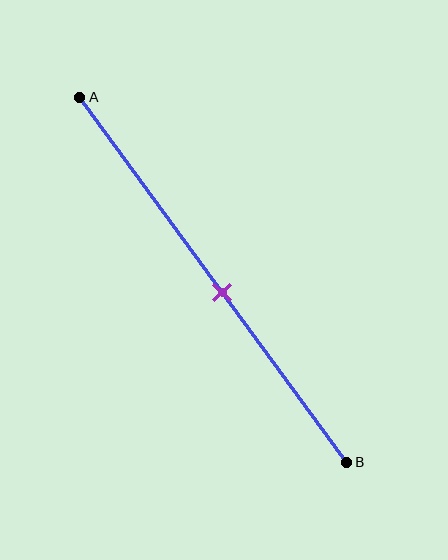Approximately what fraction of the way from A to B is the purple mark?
The purple mark is approximately 55% of the way from A to B.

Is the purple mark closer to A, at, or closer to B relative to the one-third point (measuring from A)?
The purple mark is closer to point B than the one-third point of segment AB.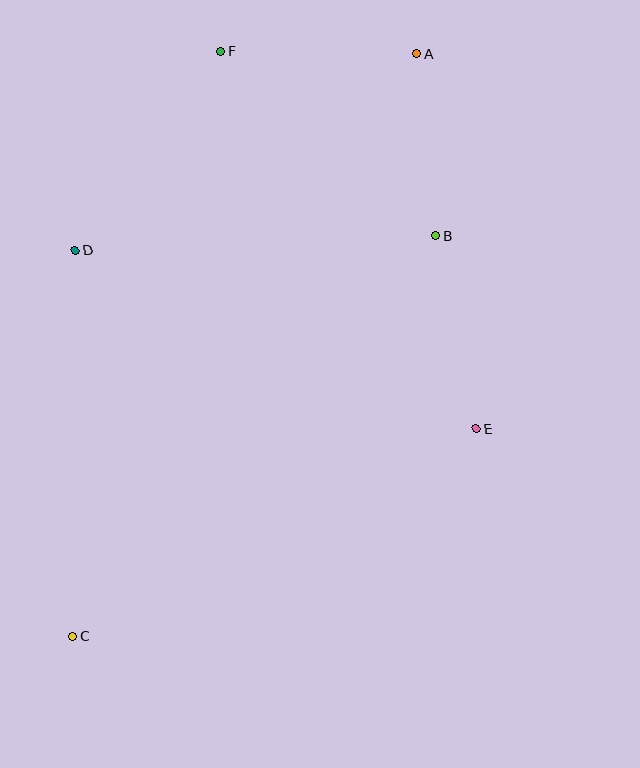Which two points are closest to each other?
Points A and B are closest to each other.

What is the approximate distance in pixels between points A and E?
The distance between A and E is approximately 380 pixels.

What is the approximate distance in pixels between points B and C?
The distance between B and C is approximately 541 pixels.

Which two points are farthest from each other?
Points A and C are farthest from each other.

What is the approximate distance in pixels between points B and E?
The distance between B and E is approximately 198 pixels.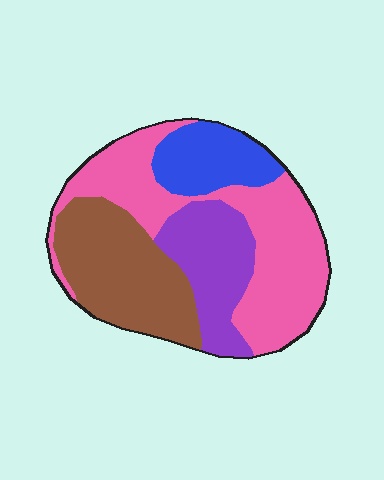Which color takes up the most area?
Pink, at roughly 40%.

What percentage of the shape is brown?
Brown covers 27% of the shape.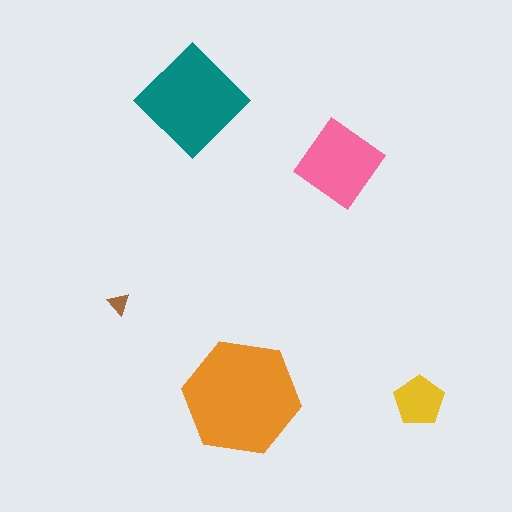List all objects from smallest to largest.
The brown triangle, the yellow pentagon, the pink diamond, the teal diamond, the orange hexagon.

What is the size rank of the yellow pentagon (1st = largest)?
4th.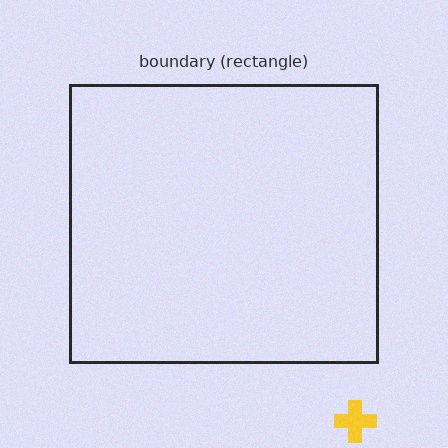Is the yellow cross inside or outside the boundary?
Outside.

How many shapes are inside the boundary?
0 inside, 1 outside.